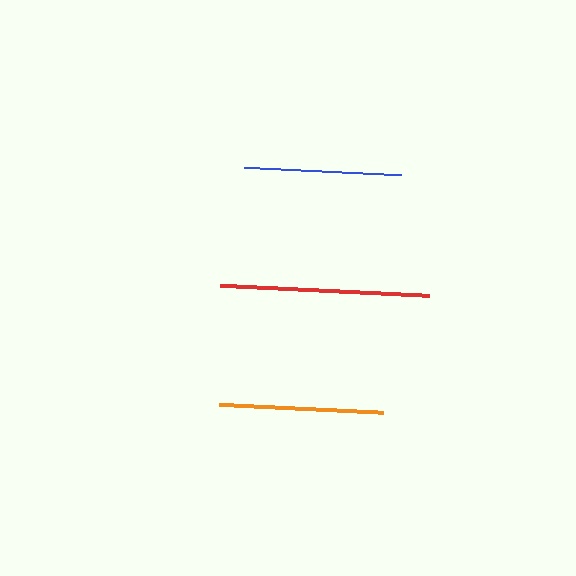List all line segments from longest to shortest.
From longest to shortest: red, orange, blue.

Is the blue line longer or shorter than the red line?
The red line is longer than the blue line.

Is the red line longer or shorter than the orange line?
The red line is longer than the orange line.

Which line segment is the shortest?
The blue line is the shortest at approximately 157 pixels.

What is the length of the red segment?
The red segment is approximately 208 pixels long.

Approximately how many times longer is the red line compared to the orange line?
The red line is approximately 1.3 times the length of the orange line.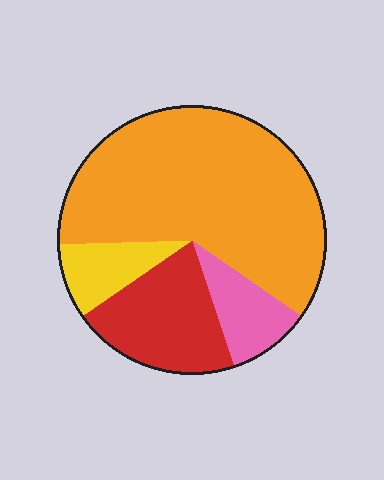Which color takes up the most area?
Orange, at roughly 60%.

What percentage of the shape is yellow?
Yellow covers 9% of the shape.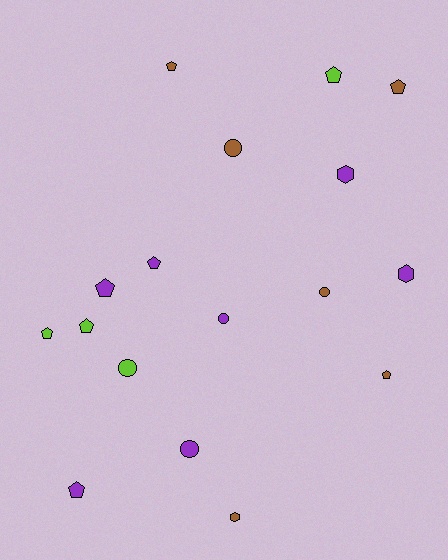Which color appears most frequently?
Purple, with 7 objects.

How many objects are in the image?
There are 17 objects.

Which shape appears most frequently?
Pentagon, with 9 objects.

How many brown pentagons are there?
There are 3 brown pentagons.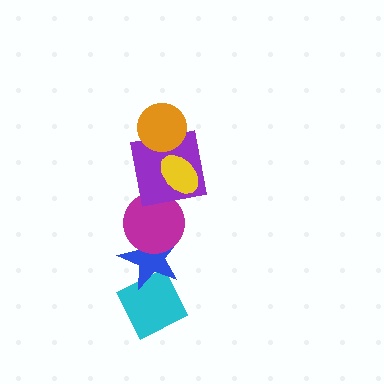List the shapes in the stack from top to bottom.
From top to bottom: the orange circle, the yellow ellipse, the purple square, the magenta circle, the blue star, the cyan diamond.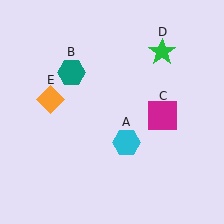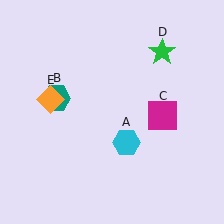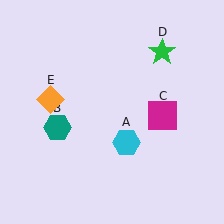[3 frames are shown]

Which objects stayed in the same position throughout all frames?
Cyan hexagon (object A) and magenta square (object C) and green star (object D) and orange diamond (object E) remained stationary.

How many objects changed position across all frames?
1 object changed position: teal hexagon (object B).